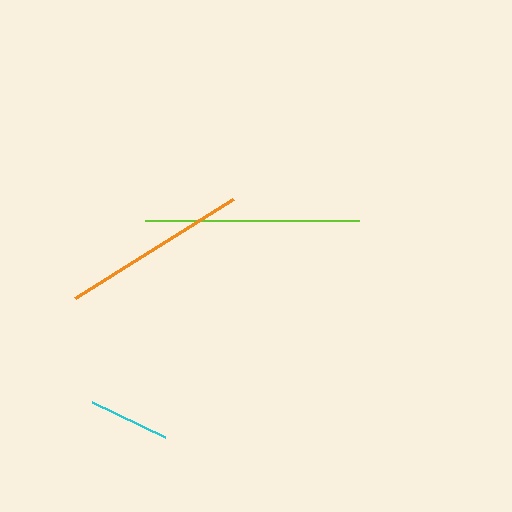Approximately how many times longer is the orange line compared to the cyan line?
The orange line is approximately 2.3 times the length of the cyan line.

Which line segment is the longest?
The lime line is the longest at approximately 214 pixels.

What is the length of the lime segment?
The lime segment is approximately 214 pixels long.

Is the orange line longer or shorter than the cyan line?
The orange line is longer than the cyan line.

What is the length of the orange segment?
The orange segment is approximately 186 pixels long.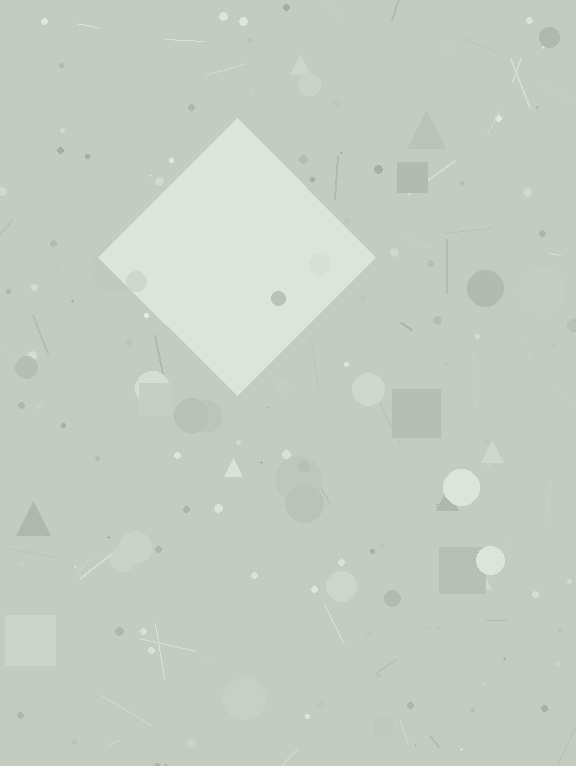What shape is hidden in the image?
A diamond is hidden in the image.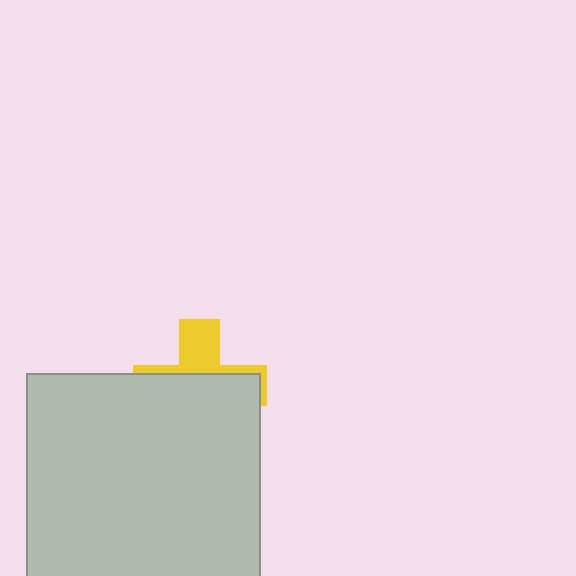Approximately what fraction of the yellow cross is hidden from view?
Roughly 66% of the yellow cross is hidden behind the light gray square.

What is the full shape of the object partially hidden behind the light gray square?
The partially hidden object is a yellow cross.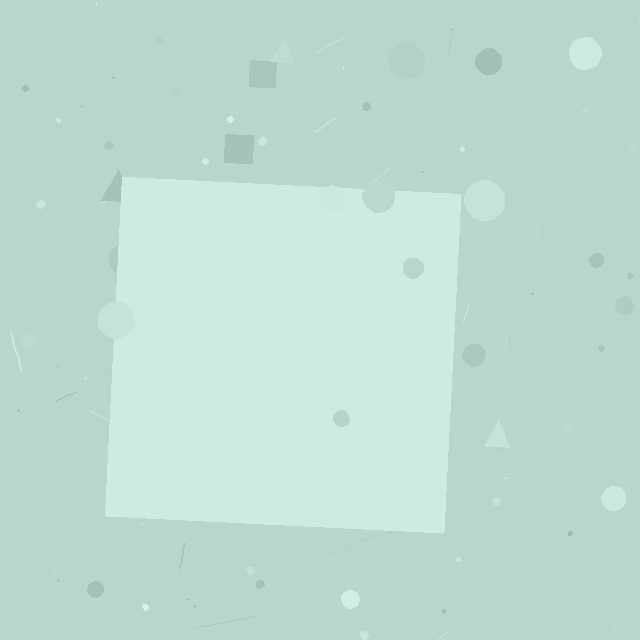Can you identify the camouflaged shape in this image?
The camouflaged shape is a square.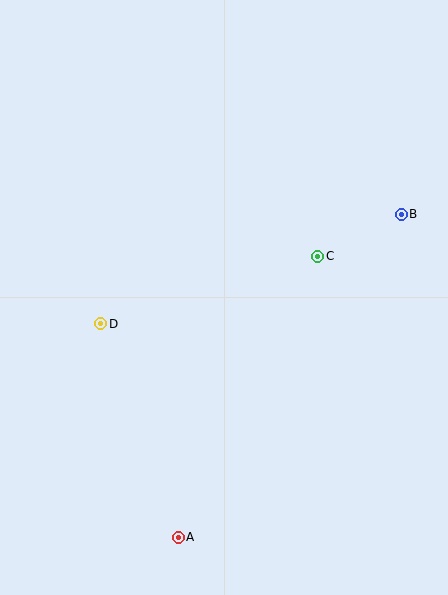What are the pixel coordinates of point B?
Point B is at (401, 214).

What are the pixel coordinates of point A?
Point A is at (178, 537).